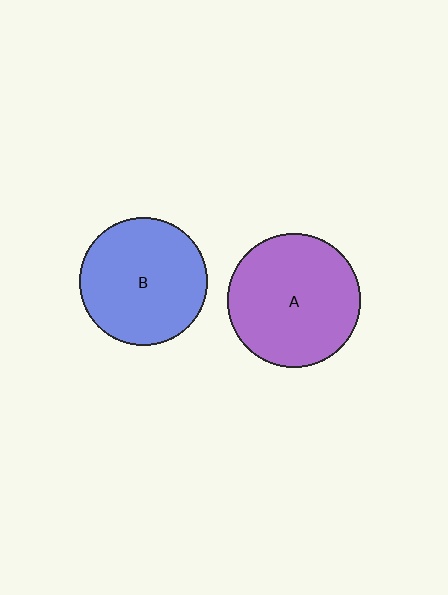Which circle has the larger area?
Circle A (purple).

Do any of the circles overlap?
No, none of the circles overlap.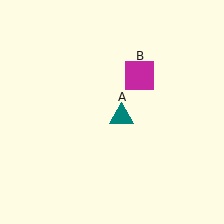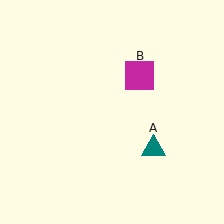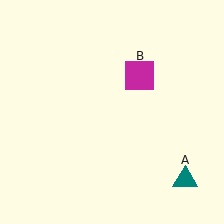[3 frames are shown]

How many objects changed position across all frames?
1 object changed position: teal triangle (object A).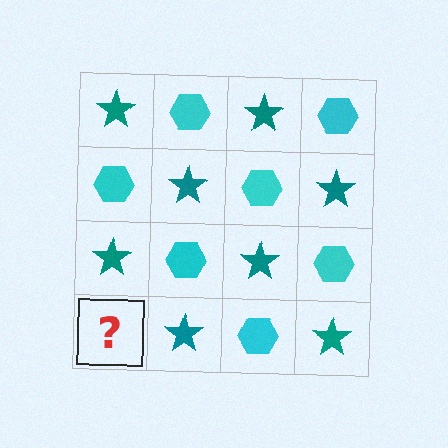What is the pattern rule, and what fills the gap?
The rule is that it alternates teal star and cyan hexagon in a checkerboard pattern. The gap should be filled with a cyan hexagon.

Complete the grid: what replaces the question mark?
The question mark should be replaced with a cyan hexagon.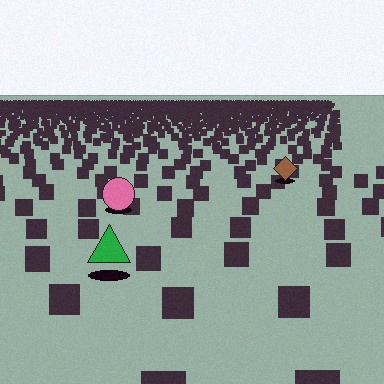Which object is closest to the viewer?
The green triangle is closest. The texture marks near it are larger and more spread out.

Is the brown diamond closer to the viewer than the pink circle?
No. The pink circle is closer — you can tell from the texture gradient: the ground texture is coarser near it.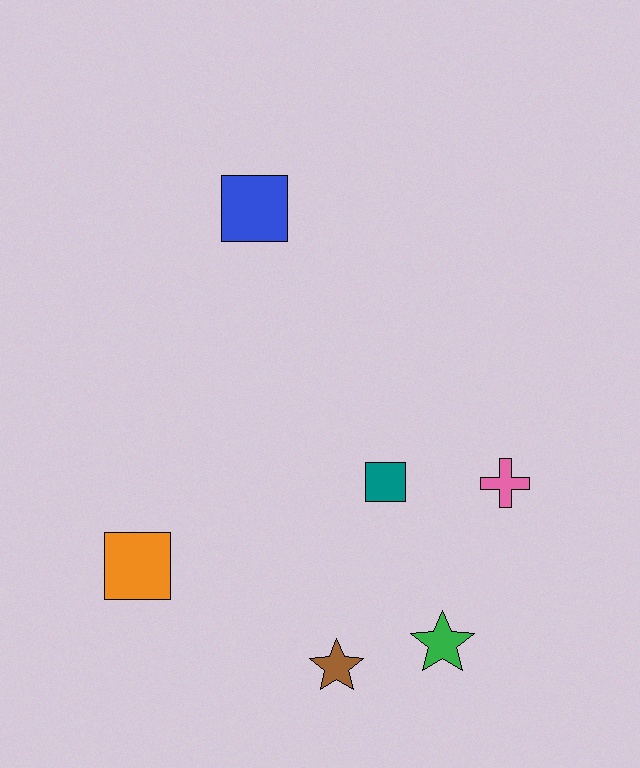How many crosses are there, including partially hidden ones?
There is 1 cross.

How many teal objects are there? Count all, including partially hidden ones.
There is 1 teal object.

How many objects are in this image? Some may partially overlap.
There are 6 objects.